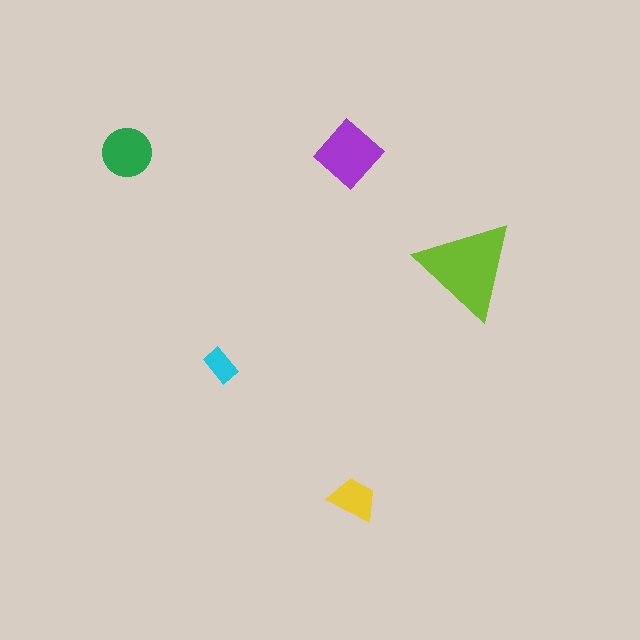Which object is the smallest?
The cyan rectangle.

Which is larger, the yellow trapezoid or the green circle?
The green circle.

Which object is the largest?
The lime triangle.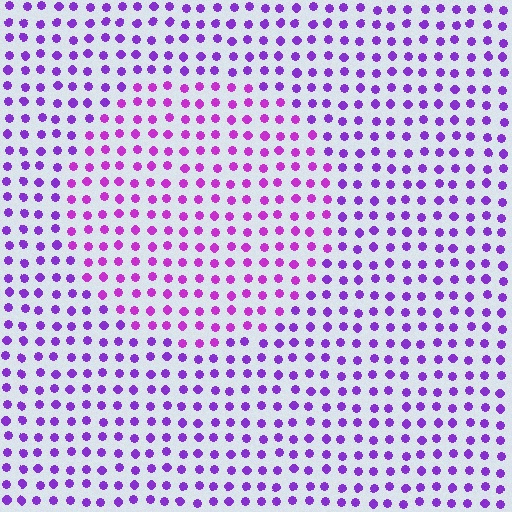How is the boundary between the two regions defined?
The boundary is defined purely by a slight shift in hue (about 24 degrees). Spacing, size, and orientation are identical on both sides.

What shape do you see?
I see a circle.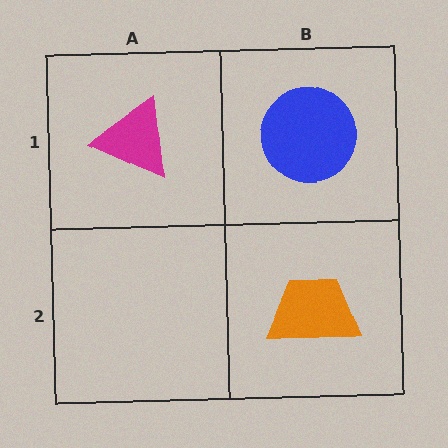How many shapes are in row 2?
1 shape.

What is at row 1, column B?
A blue circle.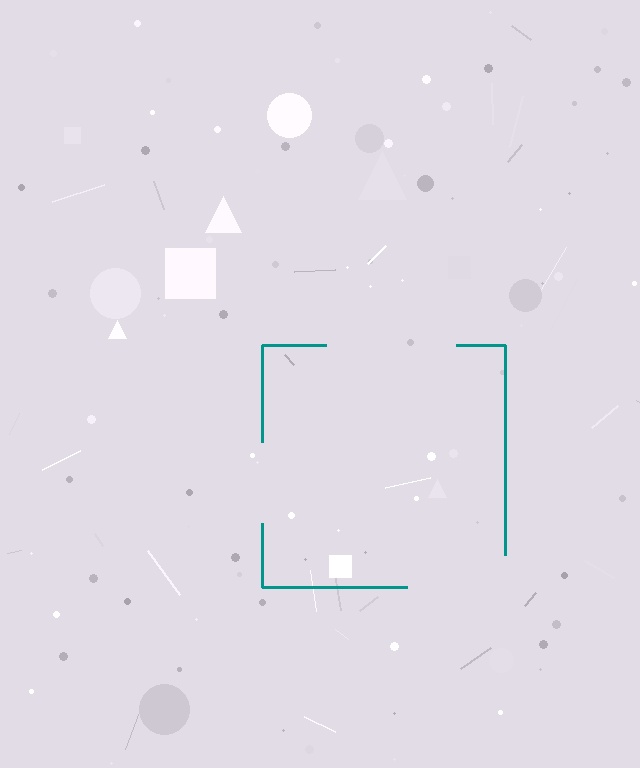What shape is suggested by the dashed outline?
The dashed outline suggests a square.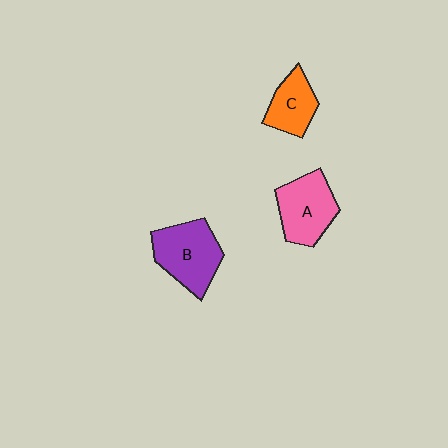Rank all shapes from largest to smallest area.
From largest to smallest: B (purple), A (pink), C (orange).